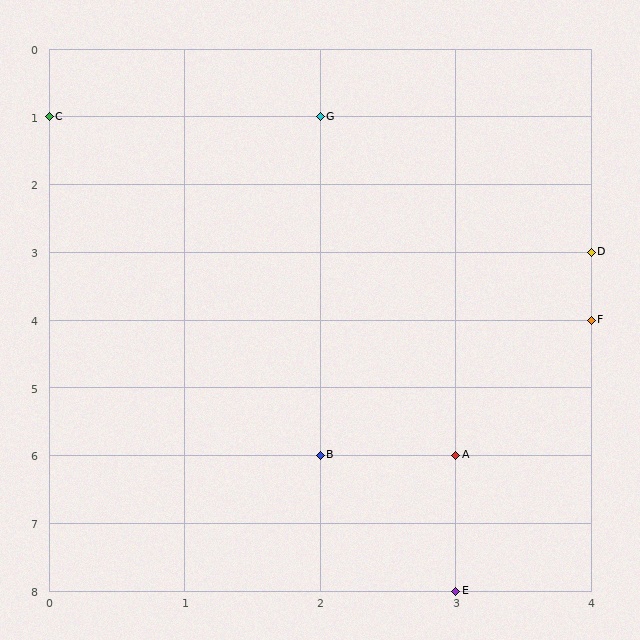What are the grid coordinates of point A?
Point A is at grid coordinates (3, 6).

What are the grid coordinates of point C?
Point C is at grid coordinates (0, 1).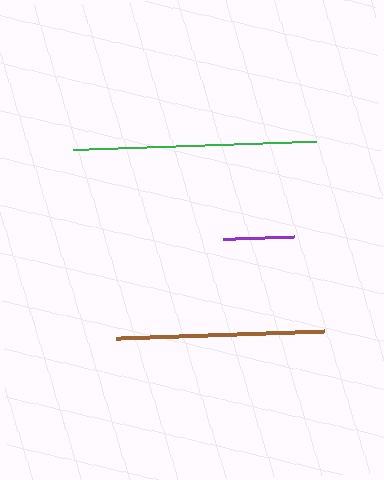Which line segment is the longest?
The green line is the longest at approximately 242 pixels.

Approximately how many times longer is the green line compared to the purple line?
The green line is approximately 3.4 times the length of the purple line.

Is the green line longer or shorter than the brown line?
The green line is longer than the brown line.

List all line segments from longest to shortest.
From longest to shortest: green, brown, purple.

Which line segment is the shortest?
The purple line is the shortest at approximately 71 pixels.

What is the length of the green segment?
The green segment is approximately 242 pixels long.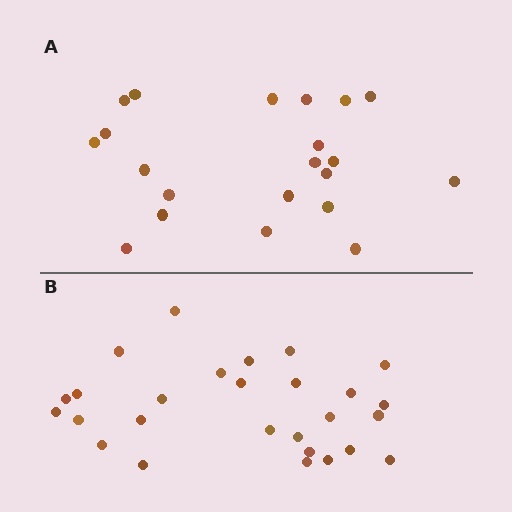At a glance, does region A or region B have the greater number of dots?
Region B (the bottom region) has more dots.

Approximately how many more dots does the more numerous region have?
Region B has about 6 more dots than region A.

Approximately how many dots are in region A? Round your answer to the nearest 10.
About 20 dots. (The exact count is 21, which rounds to 20.)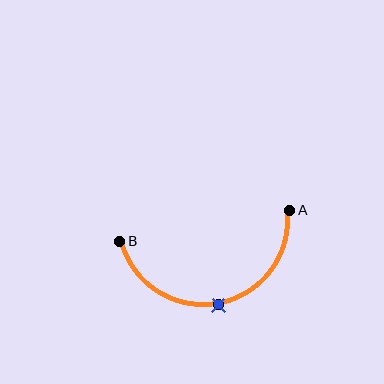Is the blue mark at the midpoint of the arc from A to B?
Yes. The blue mark lies on the arc at equal arc-length from both A and B — it is the arc midpoint.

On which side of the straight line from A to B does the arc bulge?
The arc bulges below the straight line connecting A and B.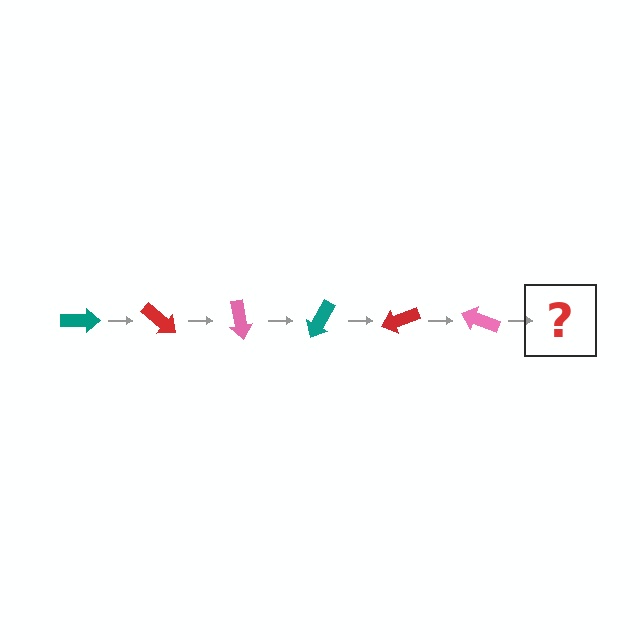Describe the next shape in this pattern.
It should be a teal arrow, rotated 240 degrees from the start.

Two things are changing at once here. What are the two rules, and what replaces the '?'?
The two rules are that it rotates 40 degrees each step and the color cycles through teal, red, and pink. The '?' should be a teal arrow, rotated 240 degrees from the start.